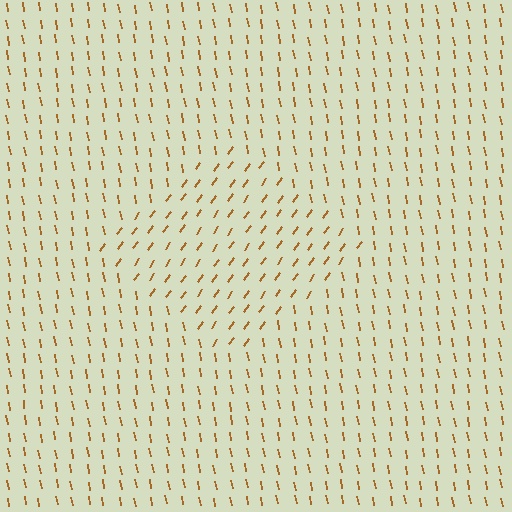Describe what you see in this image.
The image is filled with small brown line segments. A diamond region in the image has lines oriented differently from the surrounding lines, creating a visible texture boundary.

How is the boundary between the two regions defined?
The boundary is defined purely by a change in line orientation (approximately 45 degrees difference). All lines are the same color and thickness.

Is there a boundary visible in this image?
Yes, there is a texture boundary formed by a change in line orientation.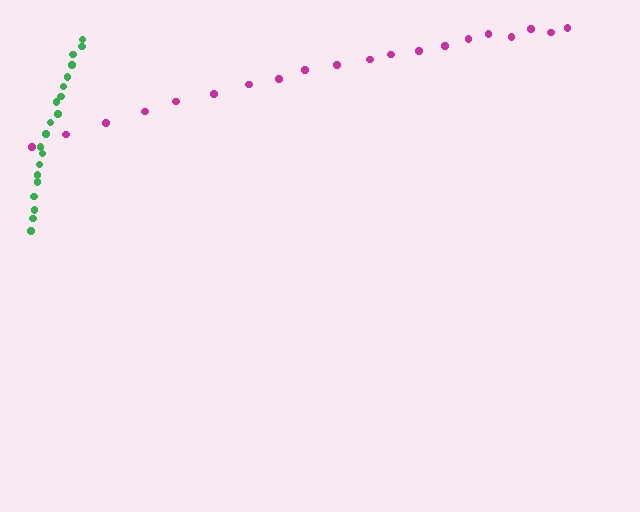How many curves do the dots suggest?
There are 2 distinct paths.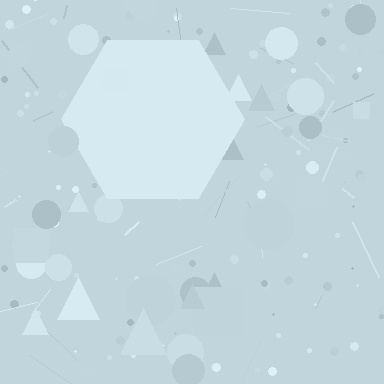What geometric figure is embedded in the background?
A hexagon is embedded in the background.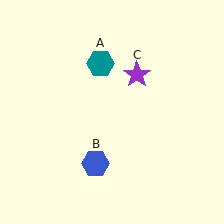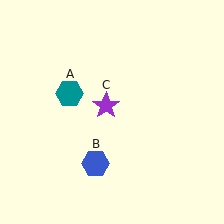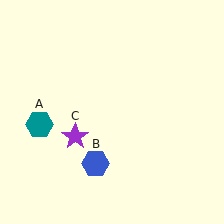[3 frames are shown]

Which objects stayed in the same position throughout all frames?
Blue hexagon (object B) remained stationary.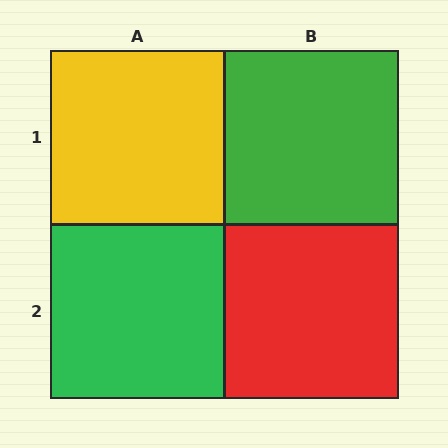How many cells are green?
2 cells are green.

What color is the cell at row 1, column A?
Yellow.